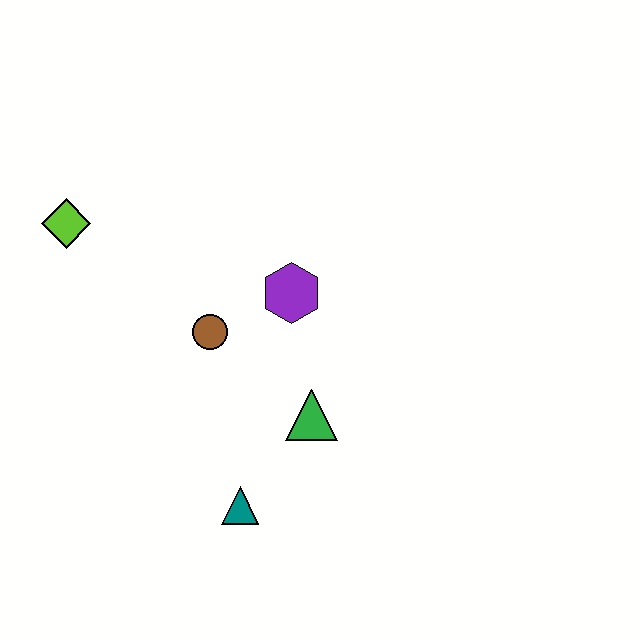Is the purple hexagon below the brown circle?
No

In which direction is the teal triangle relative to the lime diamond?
The teal triangle is below the lime diamond.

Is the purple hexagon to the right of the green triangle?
No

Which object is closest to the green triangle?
The teal triangle is closest to the green triangle.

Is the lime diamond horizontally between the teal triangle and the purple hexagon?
No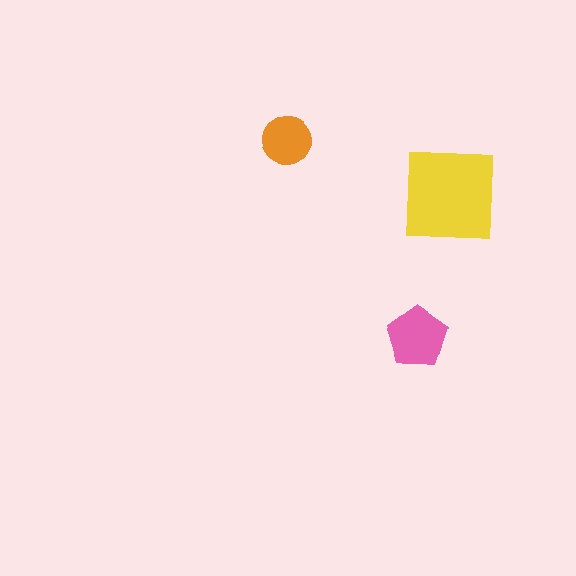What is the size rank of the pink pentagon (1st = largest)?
2nd.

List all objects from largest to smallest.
The yellow square, the pink pentagon, the orange circle.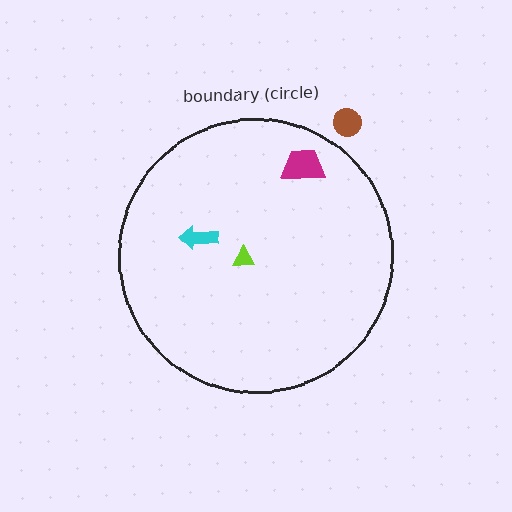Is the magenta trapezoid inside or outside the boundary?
Inside.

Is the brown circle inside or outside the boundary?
Outside.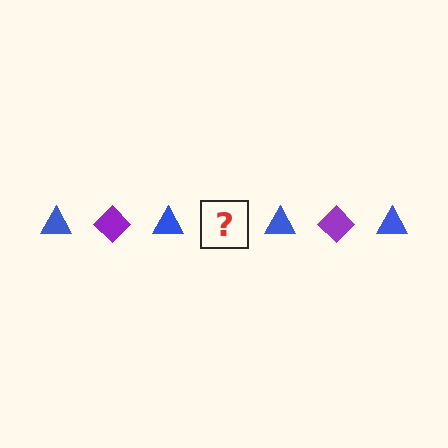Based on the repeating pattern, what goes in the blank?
The blank should be a purple diamond.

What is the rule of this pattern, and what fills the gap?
The rule is that the pattern alternates between blue triangle and purple diamond. The gap should be filled with a purple diamond.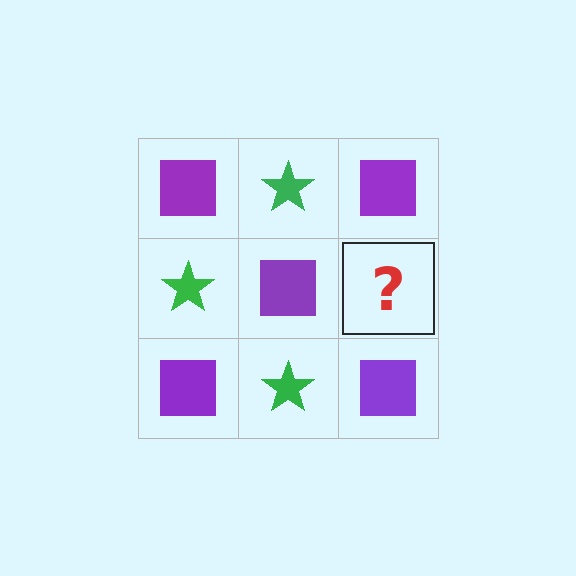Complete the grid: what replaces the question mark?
The question mark should be replaced with a green star.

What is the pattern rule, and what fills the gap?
The rule is that it alternates purple square and green star in a checkerboard pattern. The gap should be filled with a green star.